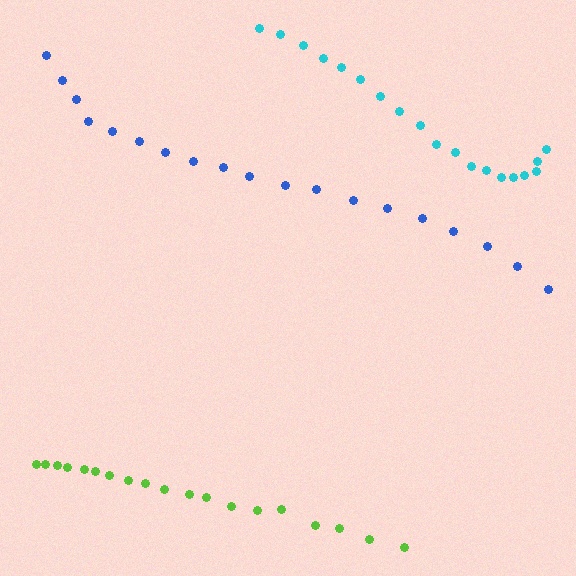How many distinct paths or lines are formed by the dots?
There are 3 distinct paths.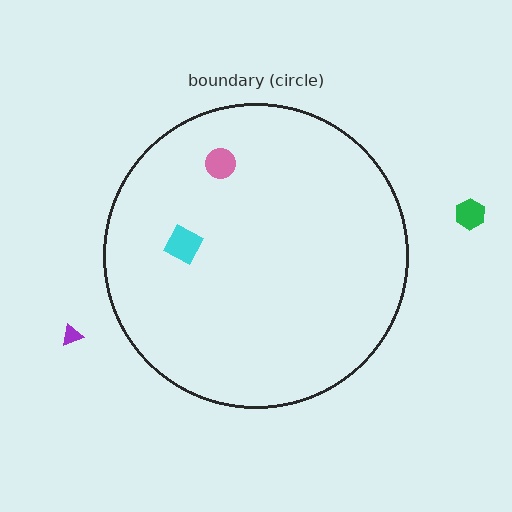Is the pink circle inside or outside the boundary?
Inside.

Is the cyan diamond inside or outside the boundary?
Inside.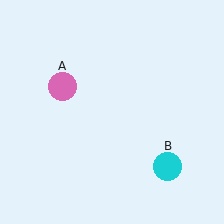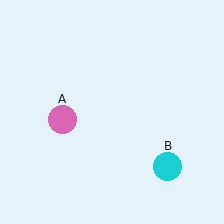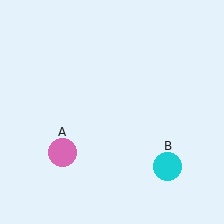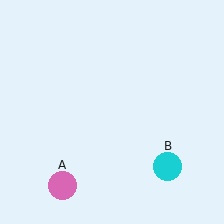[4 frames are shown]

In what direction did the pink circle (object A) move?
The pink circle (object A) moved down.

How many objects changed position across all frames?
1 object changed position: pink circle (object A).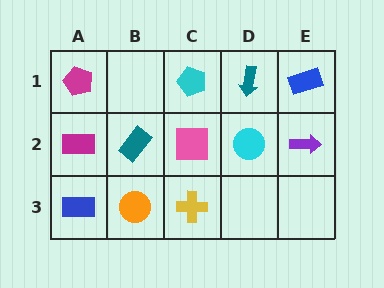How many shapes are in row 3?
3 shapes.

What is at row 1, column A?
A magenta pentagon.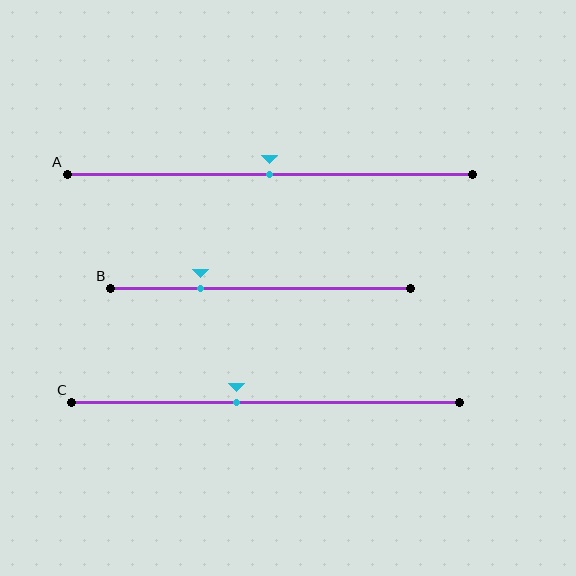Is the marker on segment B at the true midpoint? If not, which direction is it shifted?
No, the marker on segment B is shifted to the left by about 20% of the segment length.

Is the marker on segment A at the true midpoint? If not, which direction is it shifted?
Yes, the marker on segment A is at the true midpoint.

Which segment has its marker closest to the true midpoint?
Segment A has its marker closest to the true midpoint.